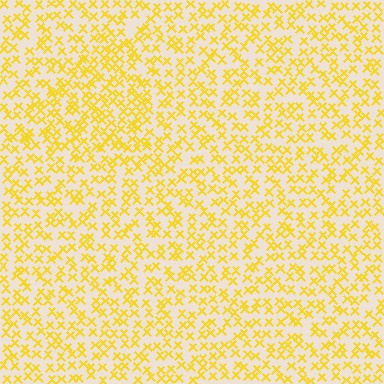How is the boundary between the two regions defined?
The boundary is defined by a change in element density (approximately 1.5x ratio). All elements are the same color, size, and shape.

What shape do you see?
I see a triangle.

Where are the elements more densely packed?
The elements are more densely packed inside the triangle boundary.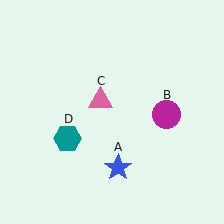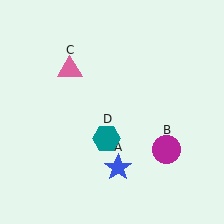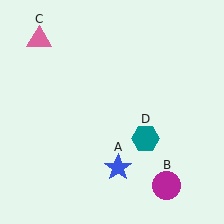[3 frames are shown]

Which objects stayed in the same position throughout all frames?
Blue star (object A) remained stationary.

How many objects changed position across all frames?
3 objects changed position: magenta circle (object B), pink triangle (object C), teal hexagon (object D).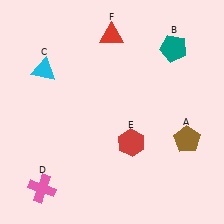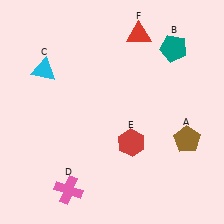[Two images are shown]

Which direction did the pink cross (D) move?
The pink cross (D) moved right.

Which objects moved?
The objects that moved are: the pink cross (D), the red triangle (F).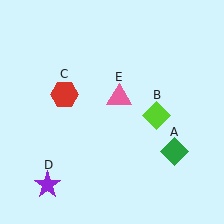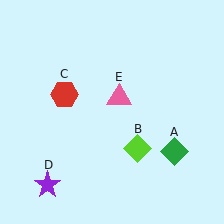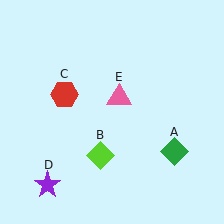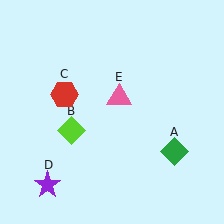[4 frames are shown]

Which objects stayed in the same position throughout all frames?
Green diamond (object A) and red hexagon (object C) and purple star (object D) and pink triangle (object E) remained stationary.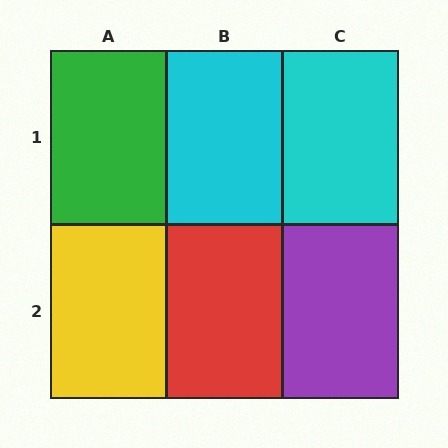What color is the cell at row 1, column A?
Green.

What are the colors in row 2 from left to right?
Yellow, red, purple.